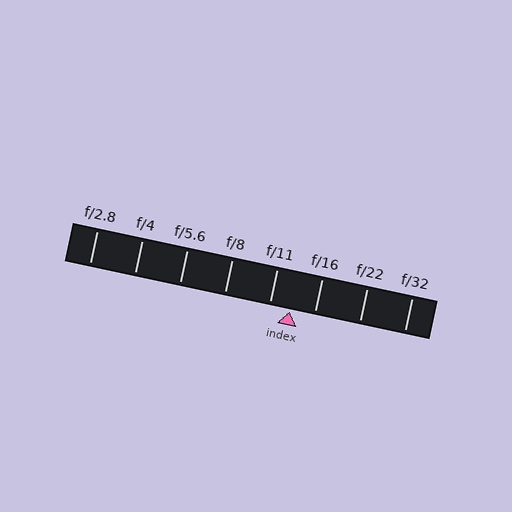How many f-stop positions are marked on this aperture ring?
There are 8 f-stop positions marked.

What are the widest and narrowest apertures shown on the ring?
The widest aperture shown is f/2.8 and the narrowest is f/32.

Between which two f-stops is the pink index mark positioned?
The index mark is between f/11 and f/16.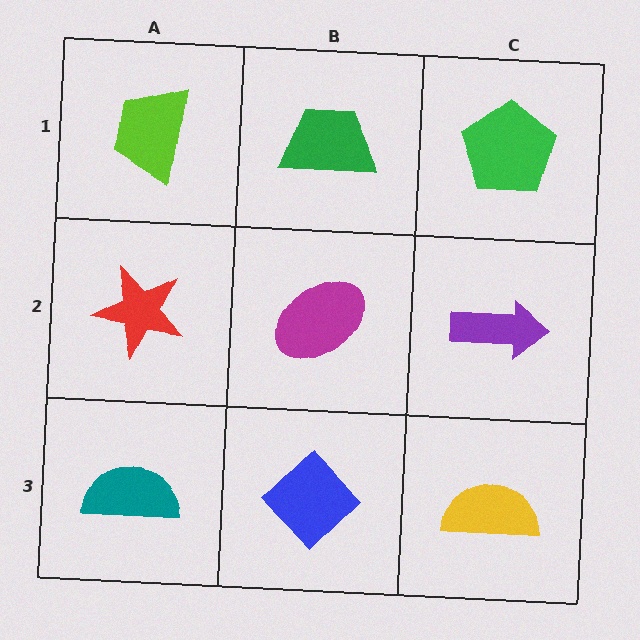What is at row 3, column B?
A blue diamond.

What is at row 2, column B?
A magenta ellipse.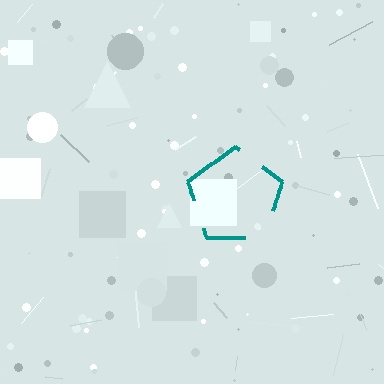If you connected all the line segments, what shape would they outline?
They would outline a pentagon.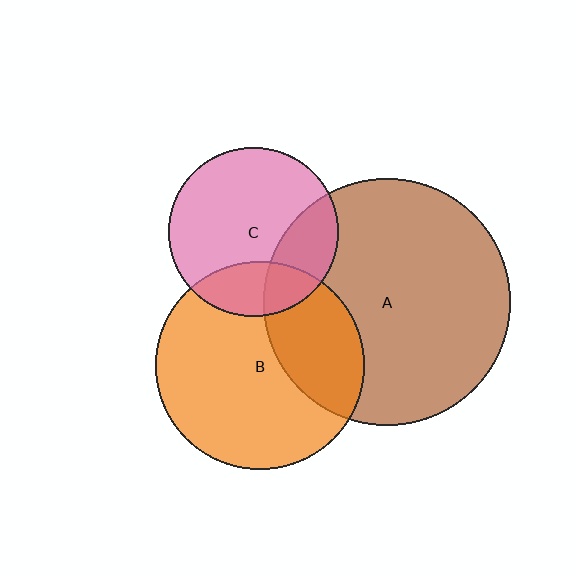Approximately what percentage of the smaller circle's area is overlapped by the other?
Approximately 30%.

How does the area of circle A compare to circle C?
Approximately 2.1 times.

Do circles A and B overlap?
Yes.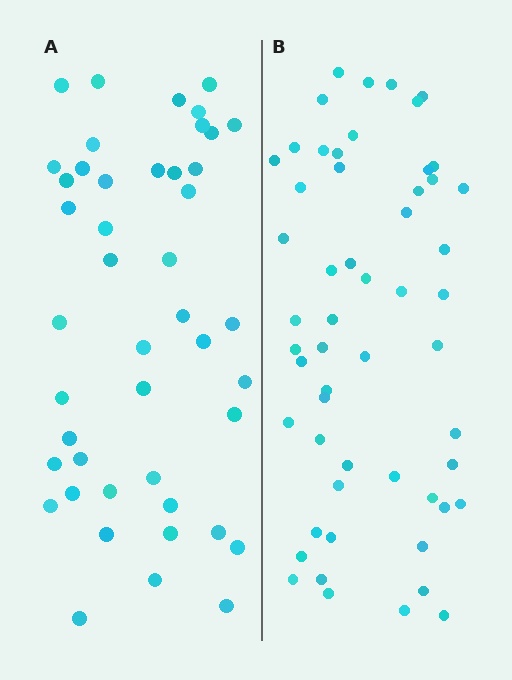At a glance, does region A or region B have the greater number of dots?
Region B (the right region) has more dots.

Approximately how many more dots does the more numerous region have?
Region B has roughly 10 or so more dots than region A.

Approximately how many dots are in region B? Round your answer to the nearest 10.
About 60 dots. (The exact count is 55, which rounds to 60.)